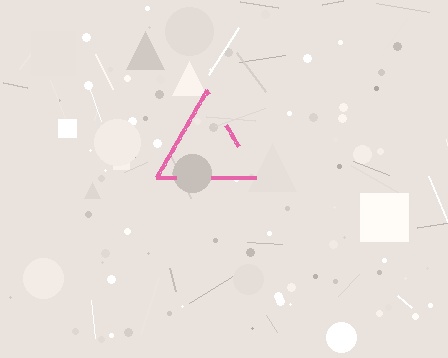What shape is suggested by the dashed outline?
The dashed outline suggests a triangle.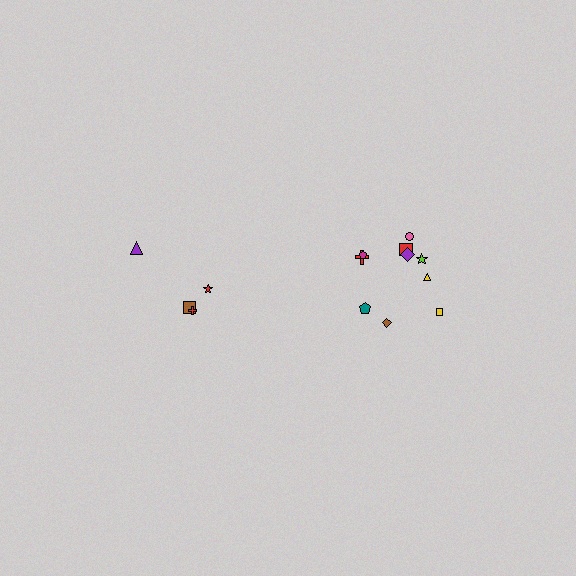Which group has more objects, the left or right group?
The right group.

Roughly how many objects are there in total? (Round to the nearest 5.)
Roughly 15 objects in total.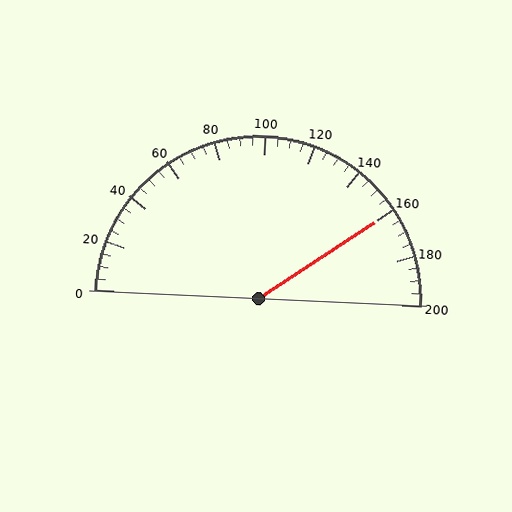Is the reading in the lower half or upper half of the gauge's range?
The reading is in the upper half of the range (0 to 200).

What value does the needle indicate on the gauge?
The needle indicates approximately 160.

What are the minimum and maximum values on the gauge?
The gauge ranges from 0 to 200.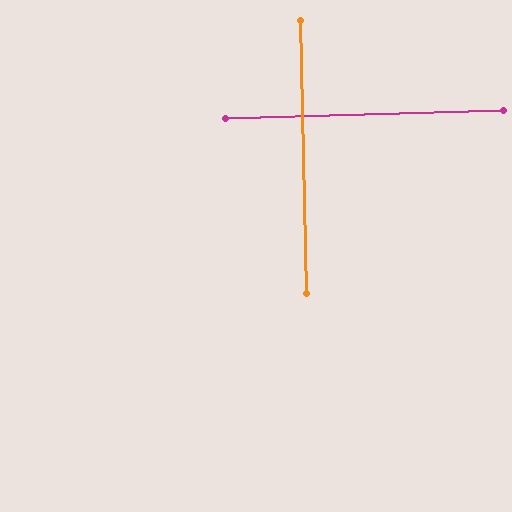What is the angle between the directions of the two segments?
Approximately 89 degrees.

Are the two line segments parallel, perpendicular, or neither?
Perpendicular — they meet at approximately 89°.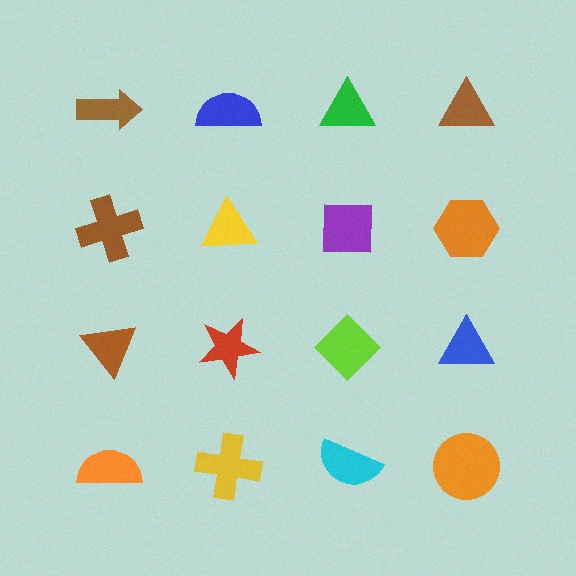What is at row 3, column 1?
A brown triangle.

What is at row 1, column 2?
A blue semicircle.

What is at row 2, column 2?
A yellow triangle.